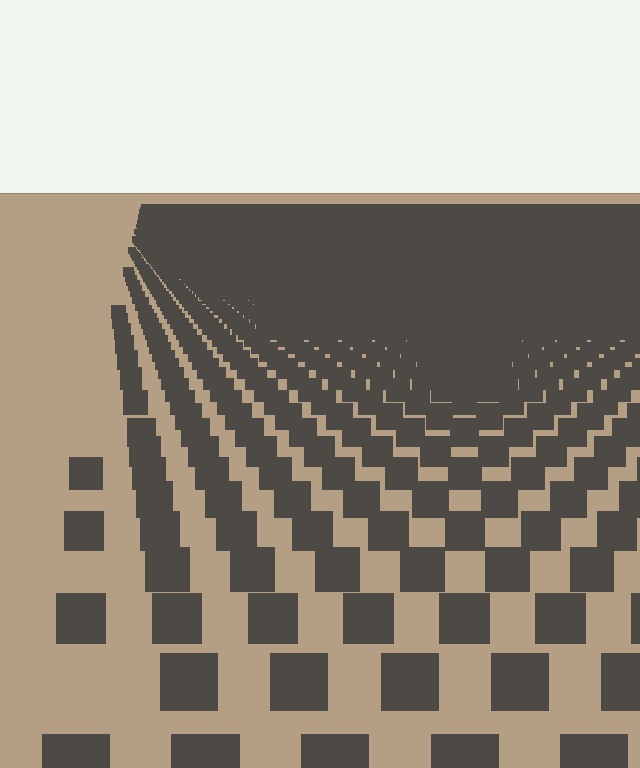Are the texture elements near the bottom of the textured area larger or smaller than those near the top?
Larger. Near the bottom, elements are closer to the viewer and appear at a bigger on-screen size.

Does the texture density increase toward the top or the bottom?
Density increases toward the top.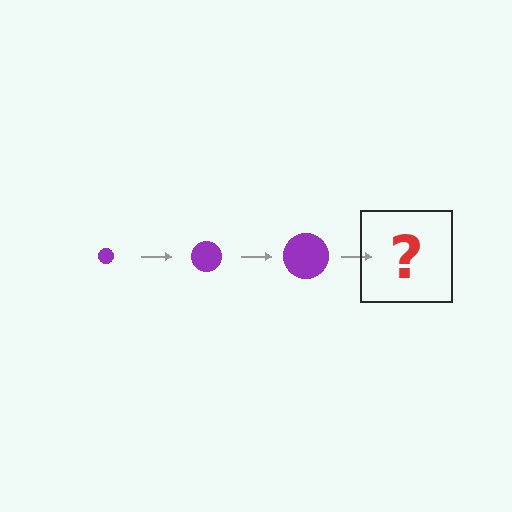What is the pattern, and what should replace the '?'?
The pattern is that the circle gets progressively larger each step. The '?' should be a purple circle, larger than the previous one.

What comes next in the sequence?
The next element should be a purple circle, larger than the previous one.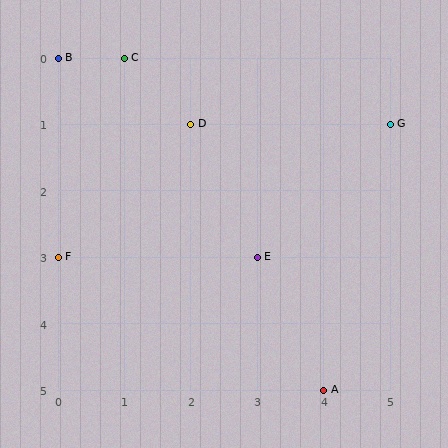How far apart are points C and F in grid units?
Points C and F are 1 column and 3 rows apart (about 3.2 grid units diagonally).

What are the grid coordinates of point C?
Point C is at grid coordinates (1, 0).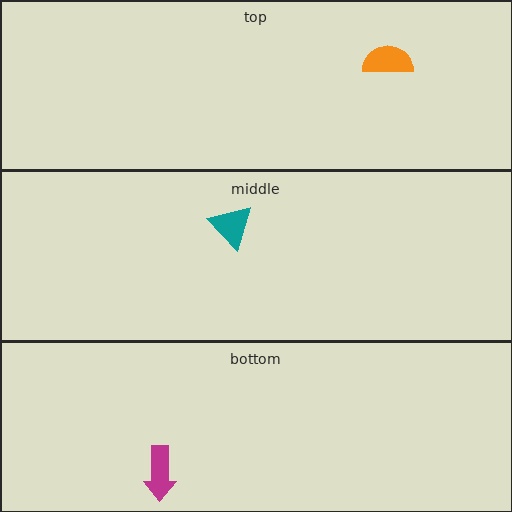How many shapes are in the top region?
1.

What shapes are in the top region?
The orange semicircle.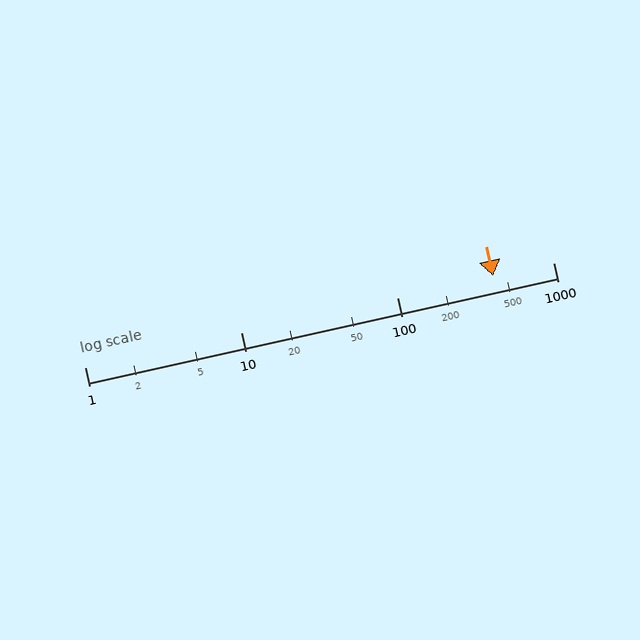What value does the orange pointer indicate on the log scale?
The pointer indicates approximately 410.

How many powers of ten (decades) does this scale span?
The scale spans 3 decades, from 1 to 1000.